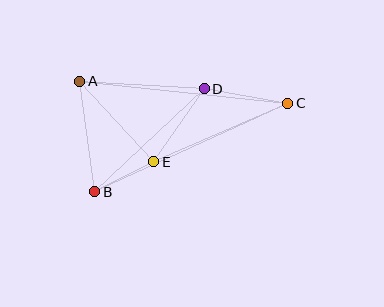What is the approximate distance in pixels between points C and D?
The distance between C and D is approximately 85 pixels.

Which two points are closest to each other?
Points B and E are closest to each other.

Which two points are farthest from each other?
Points B and C are farthest from each other.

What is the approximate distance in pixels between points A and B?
The distance between A and B is approximately 111 pixels.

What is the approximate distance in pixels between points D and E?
The distance between D and E is approximately 88 pixels.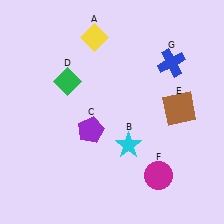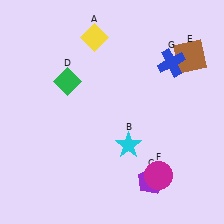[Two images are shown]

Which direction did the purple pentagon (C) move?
The purple pentagon (C) moved right.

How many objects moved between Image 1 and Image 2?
2 objects moved between the two images.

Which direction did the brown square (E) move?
The brown square (E) moved up.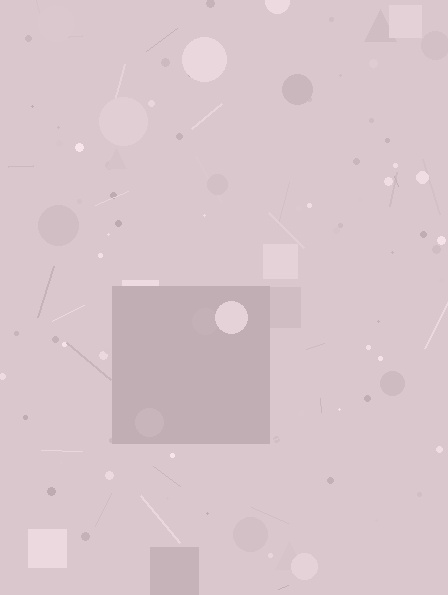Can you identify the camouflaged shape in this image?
The camouflaged shape is a square.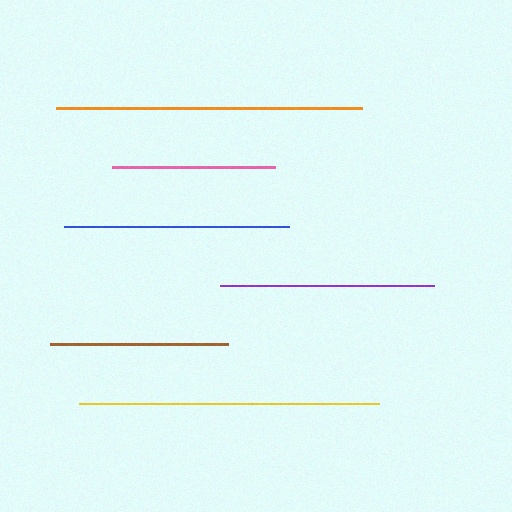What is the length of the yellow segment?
The yellow segment is approximately 301 pixels long.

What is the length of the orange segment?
The orange segment is approximately 306 pixels long.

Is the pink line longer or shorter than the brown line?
The brown line is longer than the pink line.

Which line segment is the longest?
The orange line is the longest at approximately 306 pixels.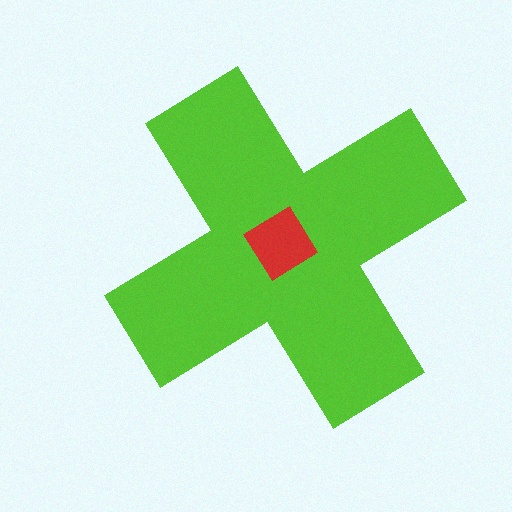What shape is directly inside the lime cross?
The red diamond.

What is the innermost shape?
The red diamond.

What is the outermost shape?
The lime cross.